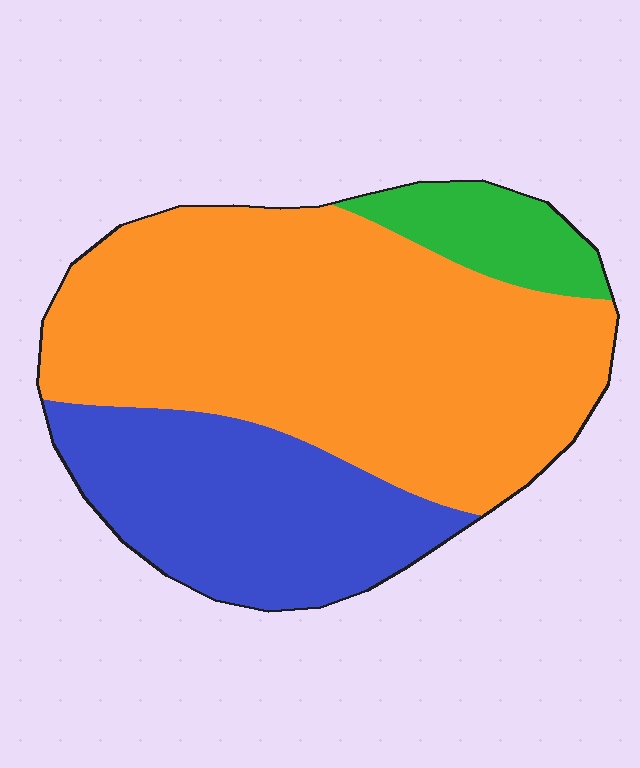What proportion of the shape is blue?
Blue covers 29% of the shape.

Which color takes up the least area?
Green, at roughly 10%.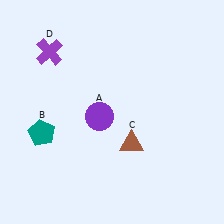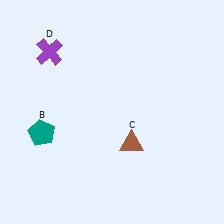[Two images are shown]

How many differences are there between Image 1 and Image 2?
There is 1 difference between the two images.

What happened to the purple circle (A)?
The purple circle (A) was removed in Image 2. It was in the bottom-left area of Image 1.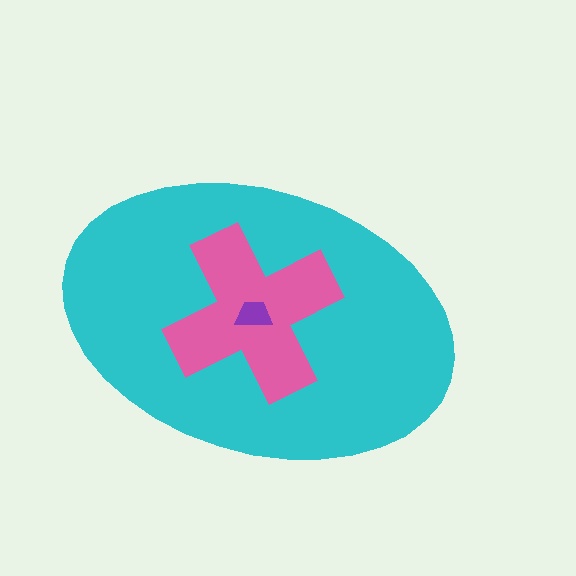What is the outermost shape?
The cyan ellipse.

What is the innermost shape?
The purple trapezoid.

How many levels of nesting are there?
3.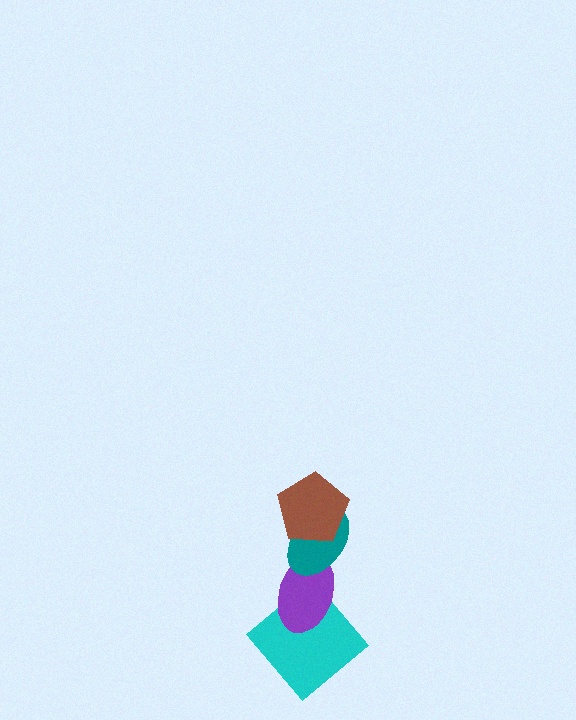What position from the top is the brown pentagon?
The brown pentagon is 1st from the top.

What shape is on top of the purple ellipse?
The teal ellipse is on top of the purple ellipse.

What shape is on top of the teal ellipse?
The brown pentagon is on top of the teal ellipse.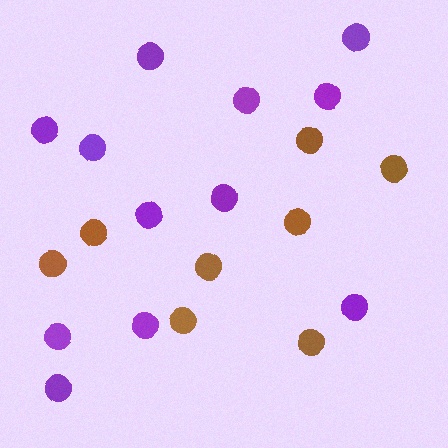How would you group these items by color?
There are 2 groups: one group of brown circles (8) and one group of purple circles (12).